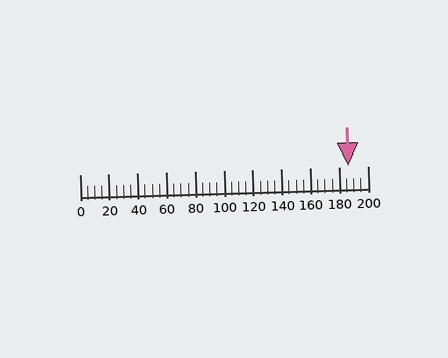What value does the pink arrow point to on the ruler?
The pink arrow points to approximately 186.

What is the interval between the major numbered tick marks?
The major tick marks are spaced 20 units apart.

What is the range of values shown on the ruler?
The ruler shows values from 0 to 200.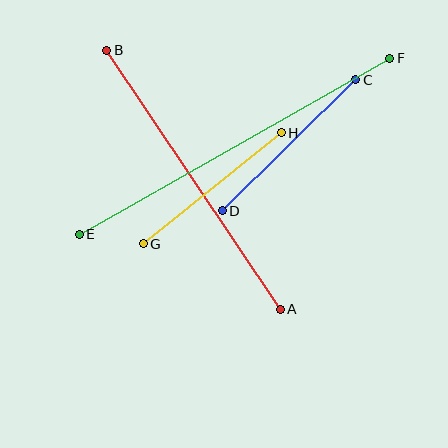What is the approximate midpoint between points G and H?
The midpoint is at approximately (212, 188) pixels.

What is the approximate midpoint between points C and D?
The midpoint is at approximately (289, 145) pixels.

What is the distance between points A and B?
The distance is approximately 312 pixels.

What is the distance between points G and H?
The distance is approximately 178 pixels.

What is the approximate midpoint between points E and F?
The midpoint is at approximately (234, 146) pixels.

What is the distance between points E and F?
The distance is approximately 357 pixels.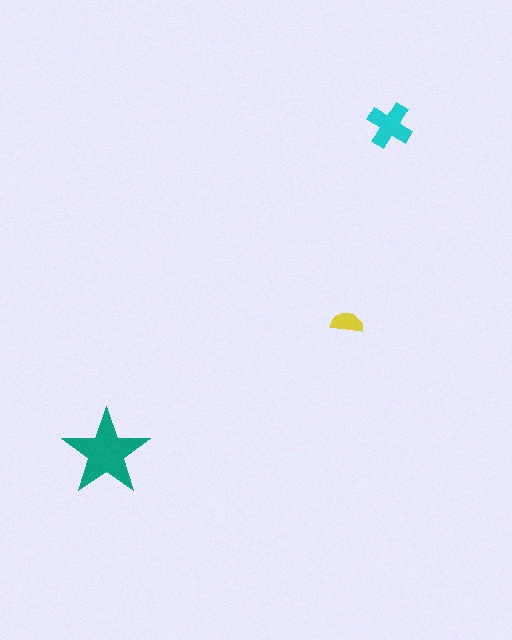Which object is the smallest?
The yellow semicircle.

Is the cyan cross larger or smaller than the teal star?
Smaller.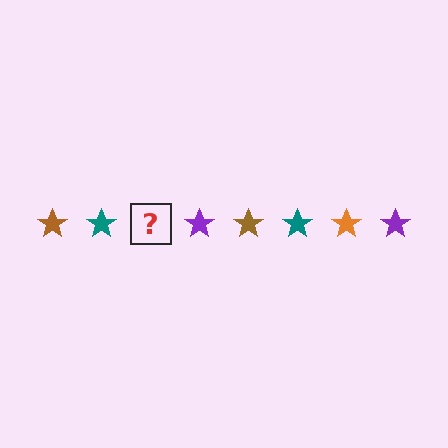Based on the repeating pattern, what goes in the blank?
The blank should be an orange star.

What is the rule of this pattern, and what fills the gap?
The rule is that the pattern cycles through brown, teal, orange, purple stars. The gap should be filled with an orange star.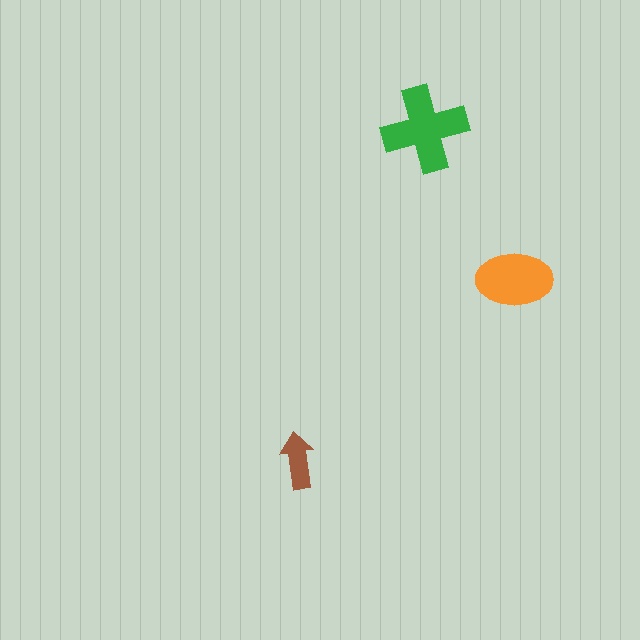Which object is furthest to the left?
The brown arrow is leftmost.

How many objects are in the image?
There are 3 objects in the image.